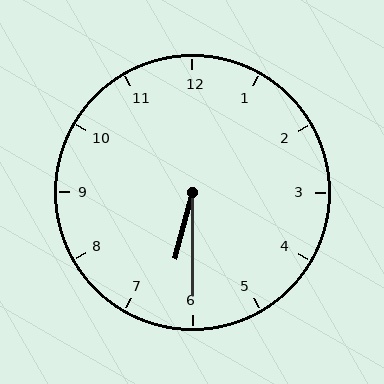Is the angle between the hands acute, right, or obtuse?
It is acute.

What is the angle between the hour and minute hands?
Approximately 15 degrees.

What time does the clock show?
6:30.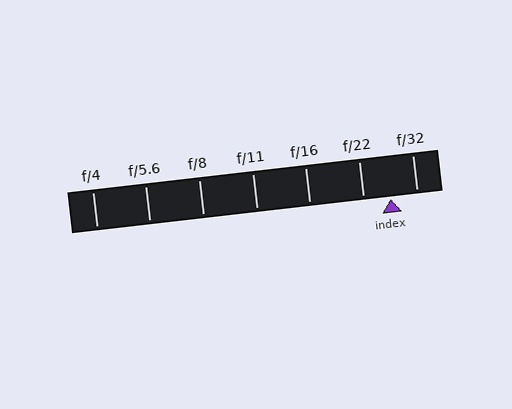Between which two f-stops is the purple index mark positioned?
The index mark is between f/22 and f/32.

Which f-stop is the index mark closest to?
The index mark is closest to f/32.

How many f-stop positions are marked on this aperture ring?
There are 7 f-stop positions marked.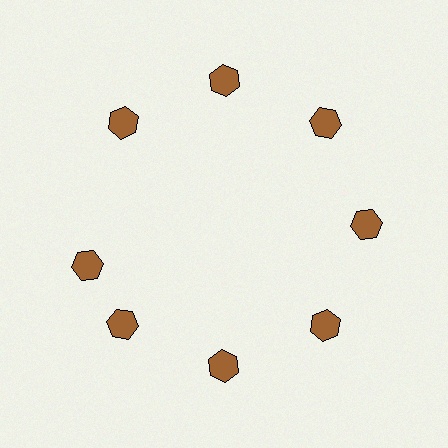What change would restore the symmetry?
The symmetry would be restored by rotating it back into even spacing with its neighbors so that all 8 hexagons sit at equal angles and equal distance from the center.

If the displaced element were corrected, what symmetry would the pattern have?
It would have 8-fold rotational symmetry — the pattern would map onto itself every 45 degrees.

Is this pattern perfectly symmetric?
No. The 8 brown hexagons are arranged in a ring, but one element near the 9 o'clock position is rotated out of alignment along the ring, breaking the 8-fold rotational symmetry.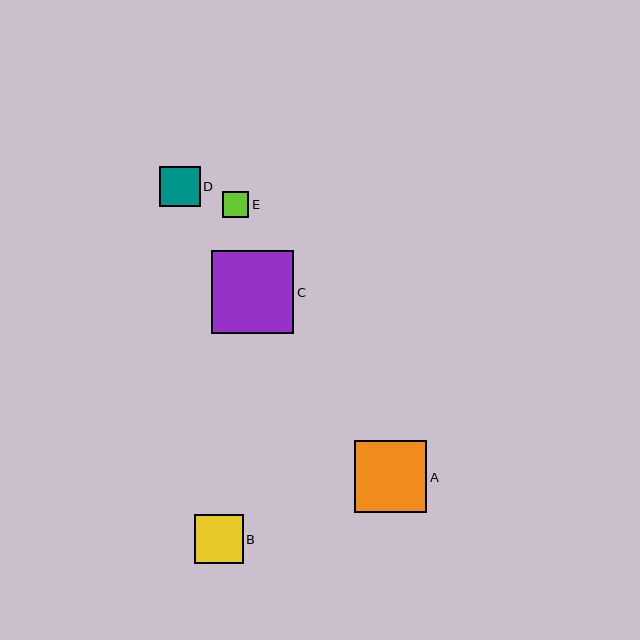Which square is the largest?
Square C is the largest with a size of approximately 83 pixels.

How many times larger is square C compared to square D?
Square C is approximately 2.1 times the size of square D.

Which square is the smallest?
Square E is the smallest with a size of approximately 26 pixels.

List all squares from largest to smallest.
From largest to smallest: C, A, B, D, E.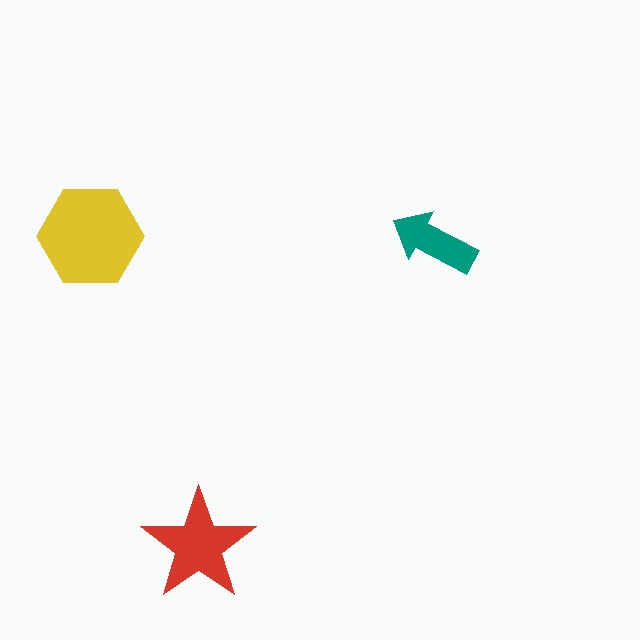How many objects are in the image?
There are 3 objects in the image.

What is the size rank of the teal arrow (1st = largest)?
3rd.